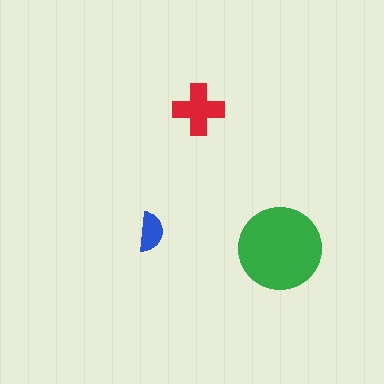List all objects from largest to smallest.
The green circle, the red cross, the blue semicircle.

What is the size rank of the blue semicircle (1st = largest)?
3rd.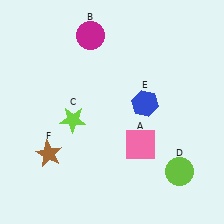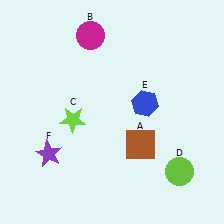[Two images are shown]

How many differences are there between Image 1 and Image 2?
There are 2 differences between the two images.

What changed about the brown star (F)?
In Image 1, F is brown. In Image 2, it changed to purple.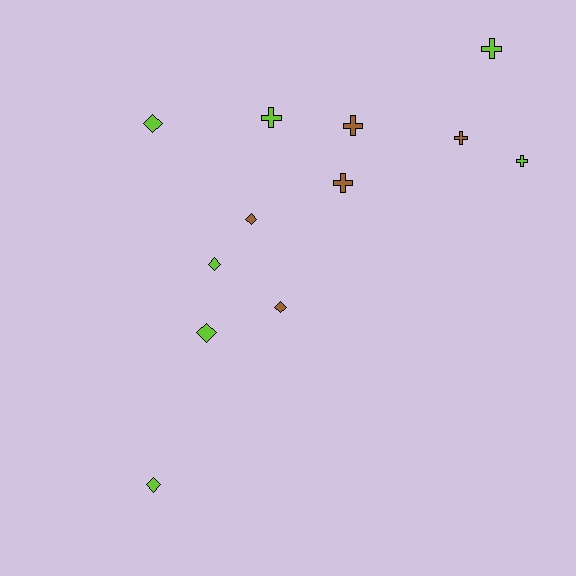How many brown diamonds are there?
There are 2 brown diamonds.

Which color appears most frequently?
Lime, with 7 objects.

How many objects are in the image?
There are 12 objects.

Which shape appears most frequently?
Diamond, with 6 objects.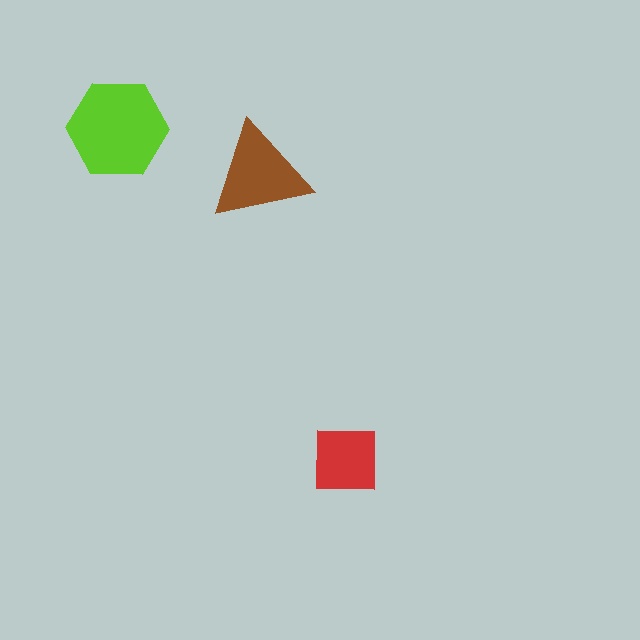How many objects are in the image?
There are 3 objects in the image.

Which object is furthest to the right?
The red square is rightmost.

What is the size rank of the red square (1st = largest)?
3rd.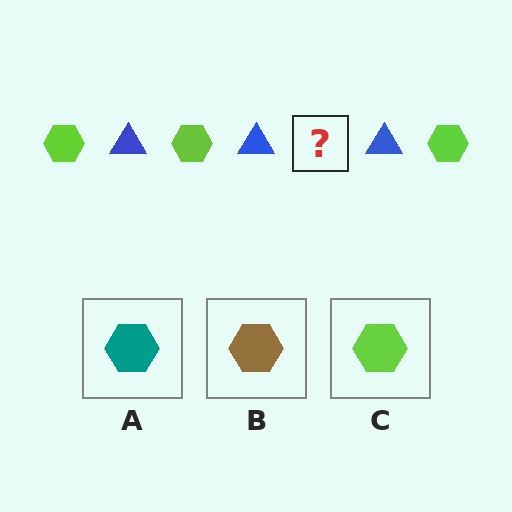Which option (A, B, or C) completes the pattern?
C.